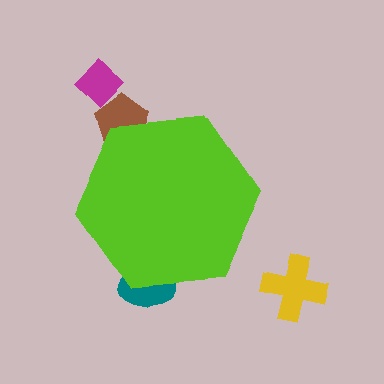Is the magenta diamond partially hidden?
No, the magenta diamond is fully visible.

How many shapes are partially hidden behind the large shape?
2 shapes are partially hidden.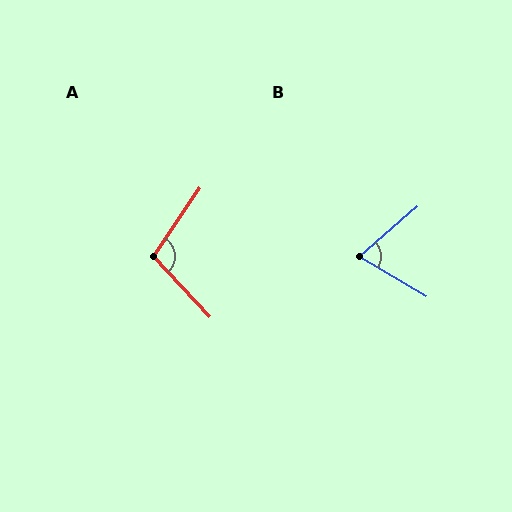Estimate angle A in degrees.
Approximately 103 degrees.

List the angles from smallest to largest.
B (72°), A (103°).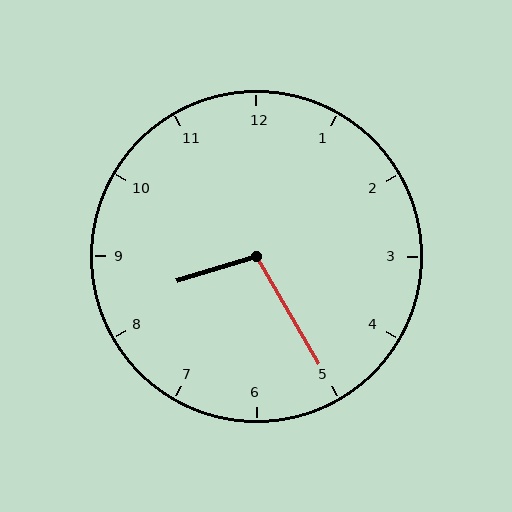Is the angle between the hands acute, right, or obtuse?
It is obtuse.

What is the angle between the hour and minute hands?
Approximately 102 degrees.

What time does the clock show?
8:25.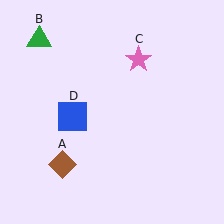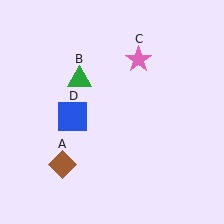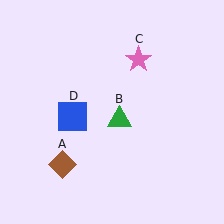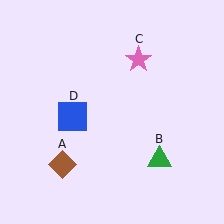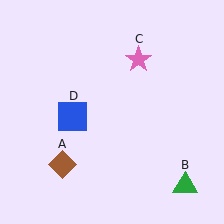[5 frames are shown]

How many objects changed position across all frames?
1 object changed position: green triangle (object B).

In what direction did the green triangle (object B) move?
The green triangle (object B) moved down and to the right.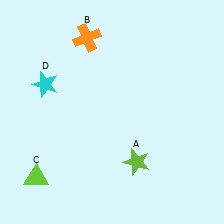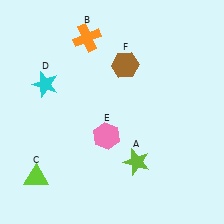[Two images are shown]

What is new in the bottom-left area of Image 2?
A pink hexagon (E) was added in the bottom-left area of Image 2.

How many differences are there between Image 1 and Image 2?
There are 2 differences between the two images.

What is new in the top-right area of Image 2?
A brown hexagon (F) was added in the top-right area of Image 2.